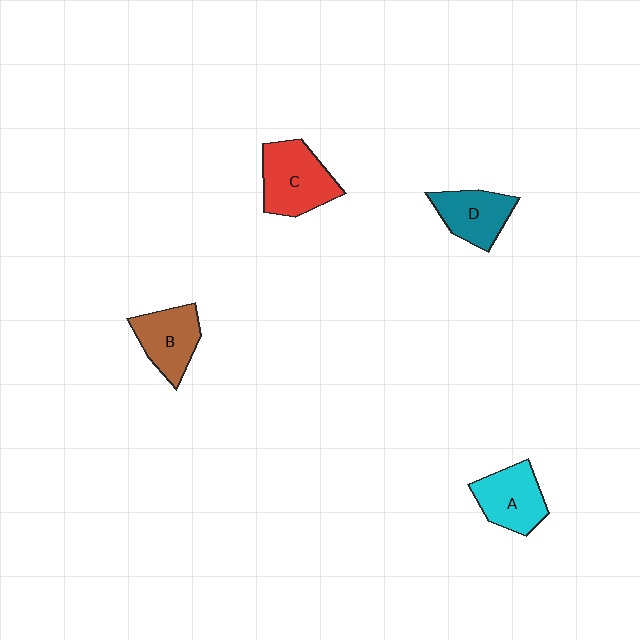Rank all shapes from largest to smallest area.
From largest to smallest: C (red), A (cyan), B (brown), D (teal).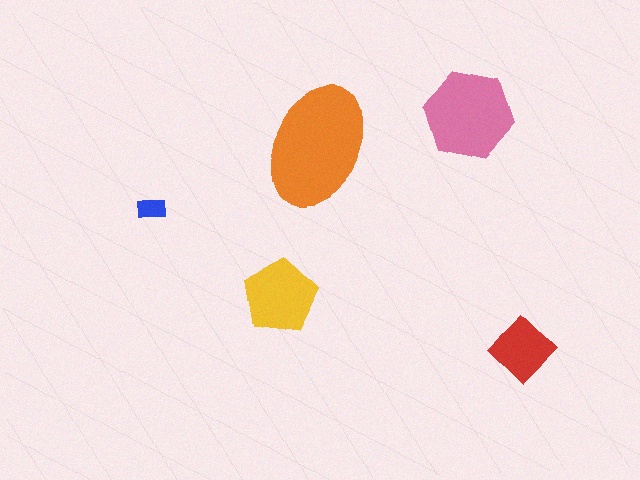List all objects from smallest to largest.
The blue rectangle, the red diamond, the yellow pentagon, the pink hexagon, the orange ellipse.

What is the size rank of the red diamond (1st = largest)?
4th.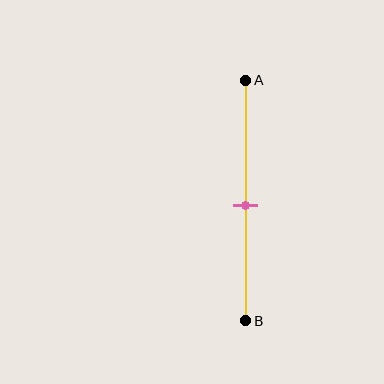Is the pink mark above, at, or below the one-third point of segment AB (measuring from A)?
The pink mark is below the one-third point of segment AB.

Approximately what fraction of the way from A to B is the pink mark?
The pink mark is approximately 50% of the way from A to B.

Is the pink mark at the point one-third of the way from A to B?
No, the mark is at about 50% from A, not at the 33% one-third point.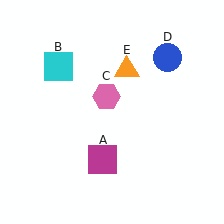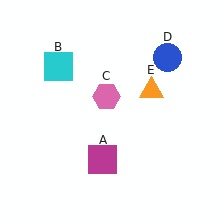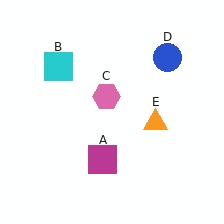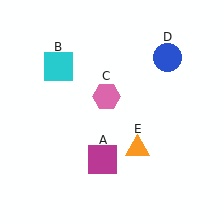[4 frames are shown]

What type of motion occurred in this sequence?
The orange triangle (object E) rotated clockwise around the center of the scene.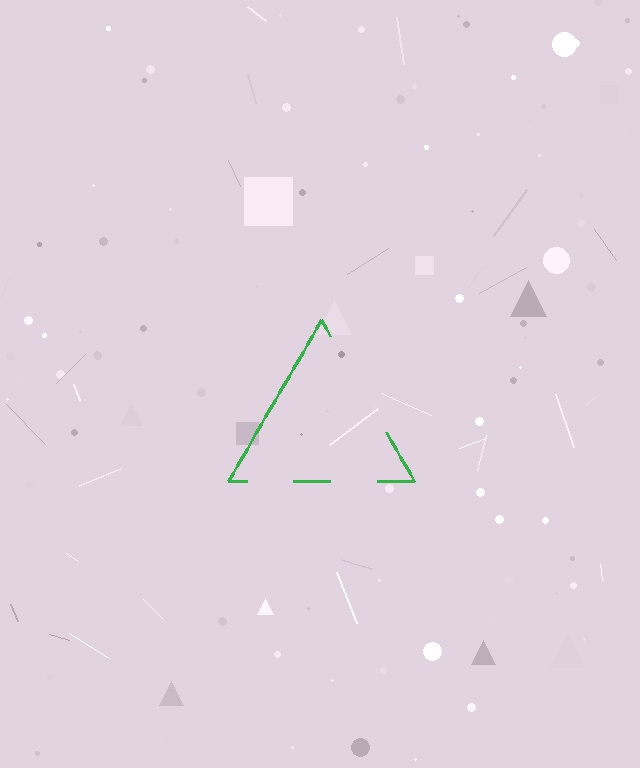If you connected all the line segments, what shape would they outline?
They would outline a triangle.